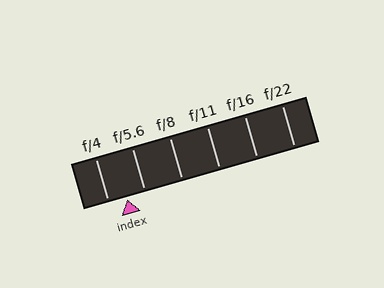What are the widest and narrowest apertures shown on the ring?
The widest aperture shown is f/4 and the narrowest is f/22.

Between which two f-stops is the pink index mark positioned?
The index mark is between f/4 and f/5.6.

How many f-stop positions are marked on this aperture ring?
There are 6 f-stop positions marked.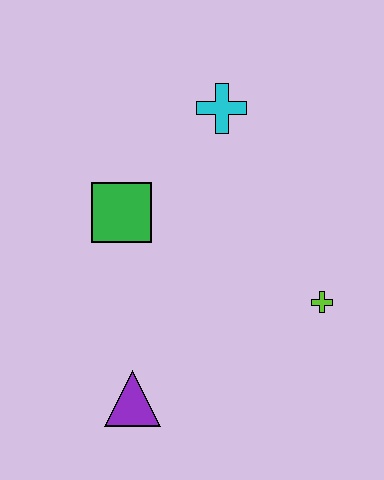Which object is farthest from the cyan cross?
The purple triangle is farthest from the cyan cross.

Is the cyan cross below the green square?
No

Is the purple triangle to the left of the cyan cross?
Yes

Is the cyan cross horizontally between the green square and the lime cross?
Yes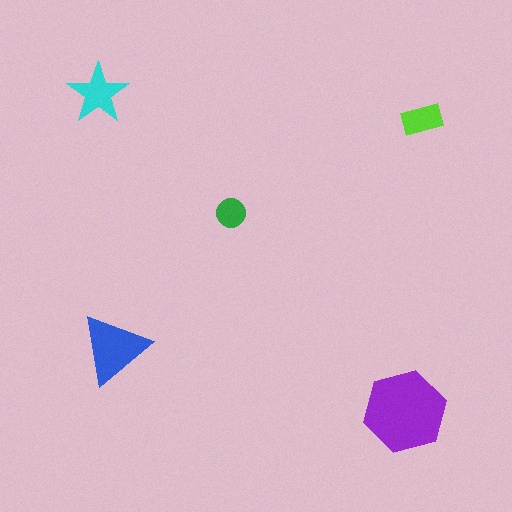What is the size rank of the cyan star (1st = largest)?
3rd.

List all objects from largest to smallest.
The purple hexagon, the blue triangle, the cyan star, the lime rectangle, the green circle.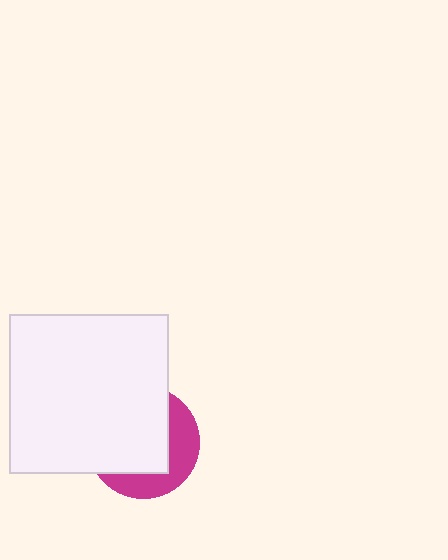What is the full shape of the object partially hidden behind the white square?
The partially hidden object is a magenta circle.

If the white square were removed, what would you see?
You would see the complete magenta circle.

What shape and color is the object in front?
The object in front is a white square.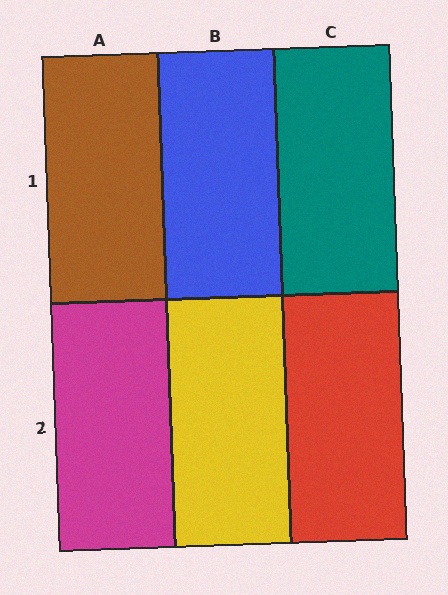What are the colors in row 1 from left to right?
Brown, blue, teal.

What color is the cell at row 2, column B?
Yellow.